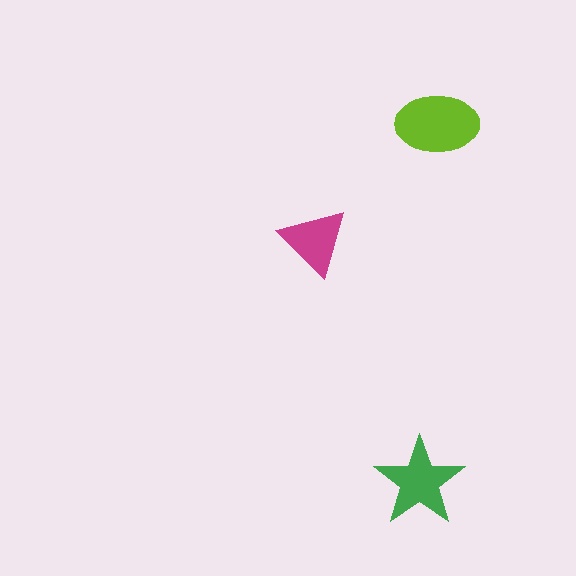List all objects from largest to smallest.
The lime ellipse, the green star, the magenta triangle.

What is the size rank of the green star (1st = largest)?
2nd.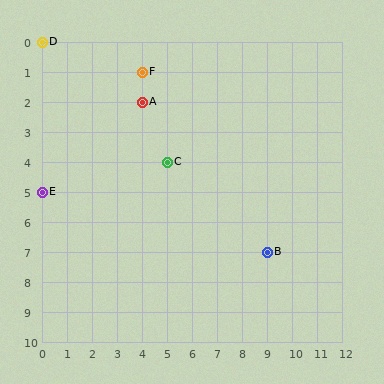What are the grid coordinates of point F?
Point F is at grid coordinates (4, 1).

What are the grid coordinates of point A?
Point A is at grid coordinates (4, 2).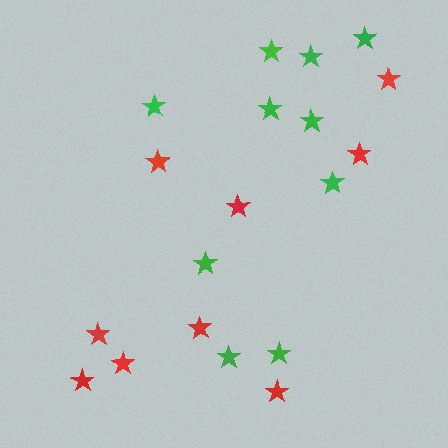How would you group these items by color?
There are 2 groups: one group of red stars (9) and one group of green stars (10).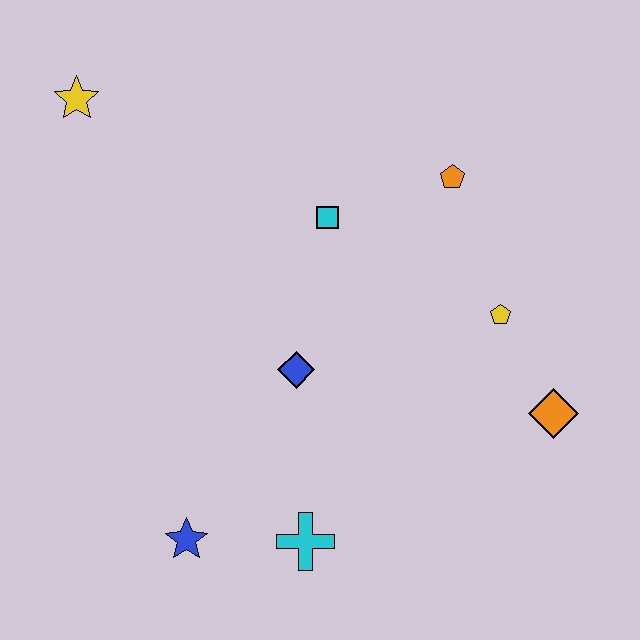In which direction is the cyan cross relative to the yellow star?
The cyan cross is below the yellow star.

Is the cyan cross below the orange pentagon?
Yes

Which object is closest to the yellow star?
The cyan square is closest to the yellow star.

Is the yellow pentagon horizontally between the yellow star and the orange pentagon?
No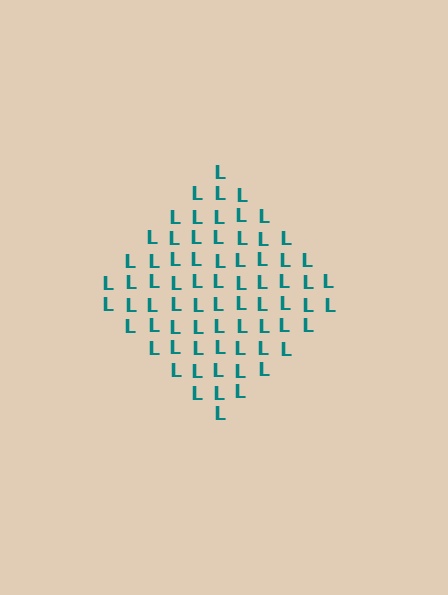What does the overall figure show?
The overall figure shows a diamond.